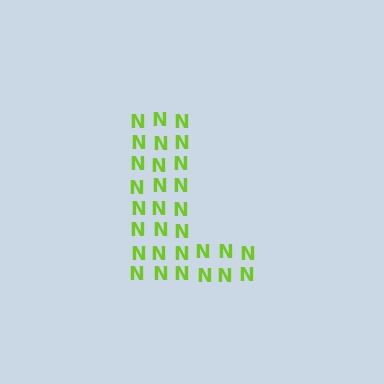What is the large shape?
The large shape is the letter L.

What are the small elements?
The small elements are letter N's.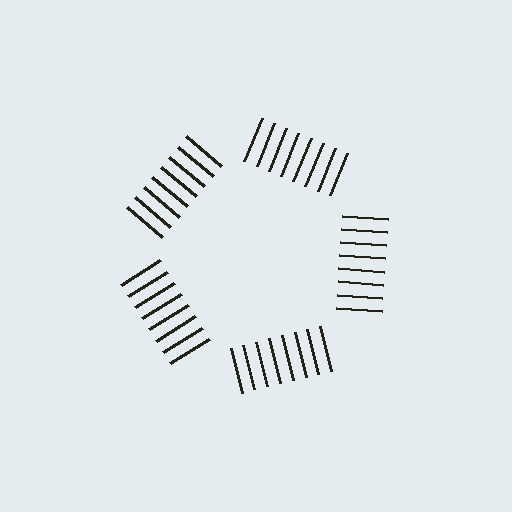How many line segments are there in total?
40 — 8 along each of the 5 edges.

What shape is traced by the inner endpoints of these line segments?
An illusory pentagon — the line segments terminate on its edges but no continuous stroke is drawn.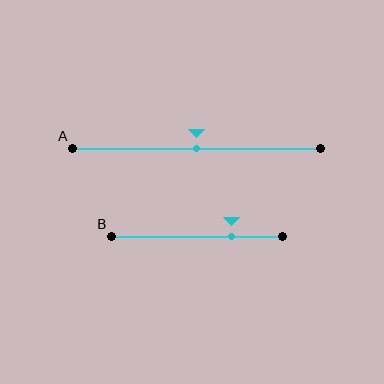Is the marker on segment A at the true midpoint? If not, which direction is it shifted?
Yes, the marker on segment A is at the true midpoint.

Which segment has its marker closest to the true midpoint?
Segment A has its marker closest to the true midpoint.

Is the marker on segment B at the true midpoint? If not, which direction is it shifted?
No, the marker on segment B is shifted to the right by about 20% of the segment length.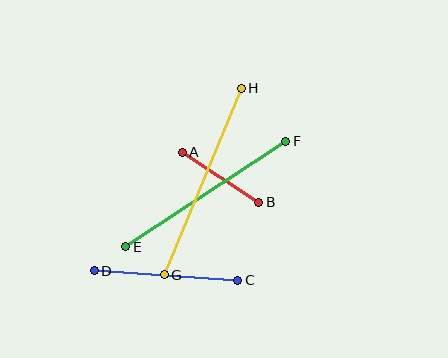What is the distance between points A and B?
The distance is approximately 92 pixels.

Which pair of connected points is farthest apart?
Points G and H are farthest apart.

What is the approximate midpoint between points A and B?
The midpoint is at approximately (221, 177) pixels.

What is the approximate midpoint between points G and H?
The midpoint is at approximately (203, 182) pixels.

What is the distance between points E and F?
The distance is approximately 192 pixels.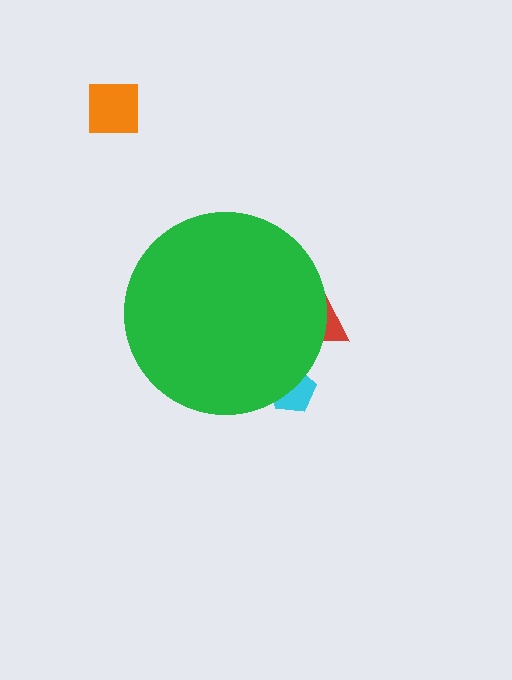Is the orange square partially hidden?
No, the orange square is fully visible.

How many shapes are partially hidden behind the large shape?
2 shapes are partially hidden.